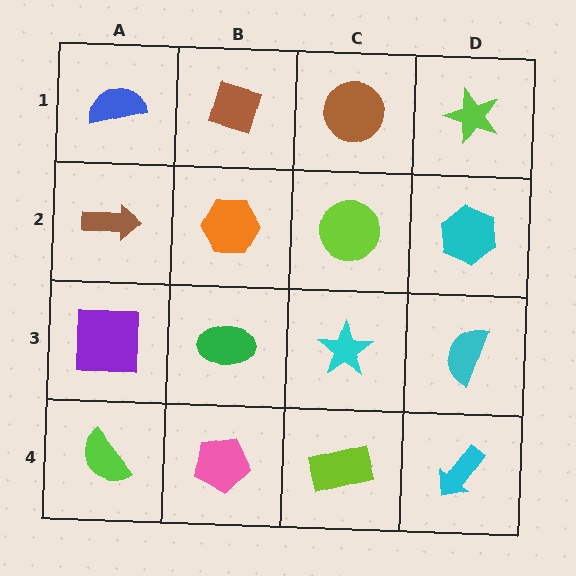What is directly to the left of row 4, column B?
A lime semicircle.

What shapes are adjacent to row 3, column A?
A brown arrow (row 2, column A), a lime semicircle (row 4, column A), a green ellipse (row 3, column B).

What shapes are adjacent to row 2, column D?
A lime star (row 1, column D), a cyan semicircle (row 3, column D), a lime circle (row 2, column C).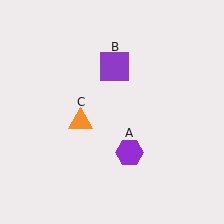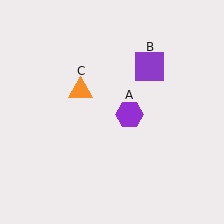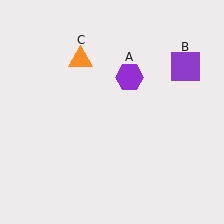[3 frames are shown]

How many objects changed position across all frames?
3 objects changed position: purple hexagon (object A), purple square (object B), orange triangle (object C).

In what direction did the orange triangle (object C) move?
The orange triangle (object C) moved up.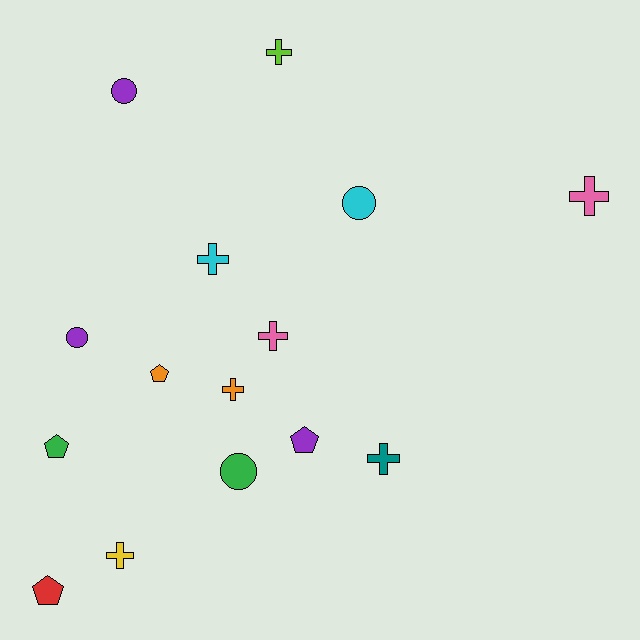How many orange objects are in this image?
There are 2 orange objects.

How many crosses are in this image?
There are 7 crosses.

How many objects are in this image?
There are 15 objects.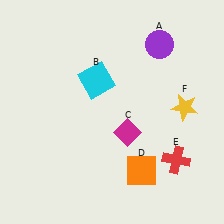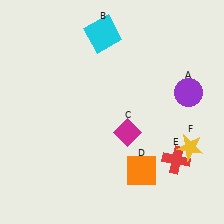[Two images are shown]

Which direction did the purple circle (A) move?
The purple circle (A) moved down.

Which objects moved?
The objects that moved are: the purple circle (A), the cyan square (B), the yellow star (F).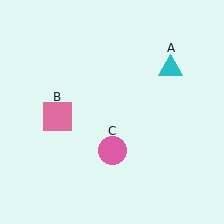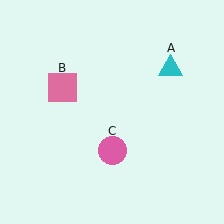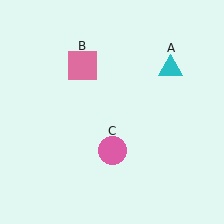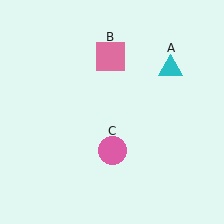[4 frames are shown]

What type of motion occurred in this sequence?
The pink square (object B) rotated clockwise around the center of the scene.